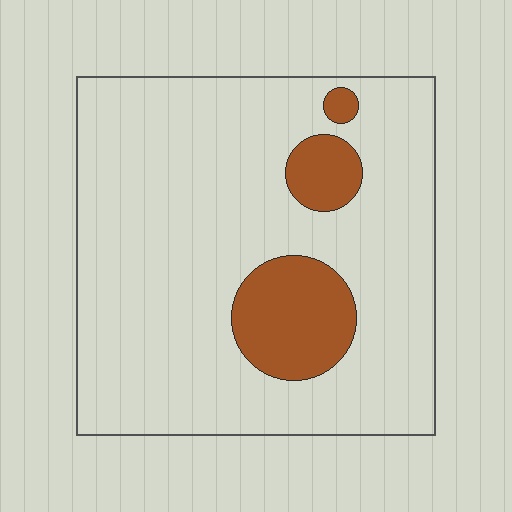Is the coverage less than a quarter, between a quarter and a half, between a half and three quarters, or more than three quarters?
Less than a quarter.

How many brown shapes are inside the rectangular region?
3.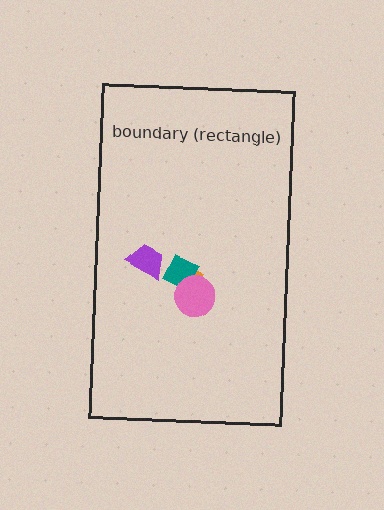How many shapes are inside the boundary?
4 inside, 0 outside.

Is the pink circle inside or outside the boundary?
Inside.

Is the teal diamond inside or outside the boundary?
Inside.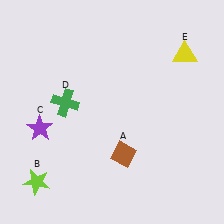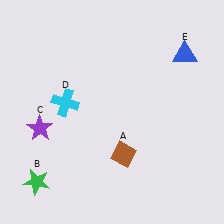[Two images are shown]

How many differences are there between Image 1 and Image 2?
There are 3 differences between the two images.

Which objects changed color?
B changed from lime to green. D changed from green to cyan. E changed from yellow to blue.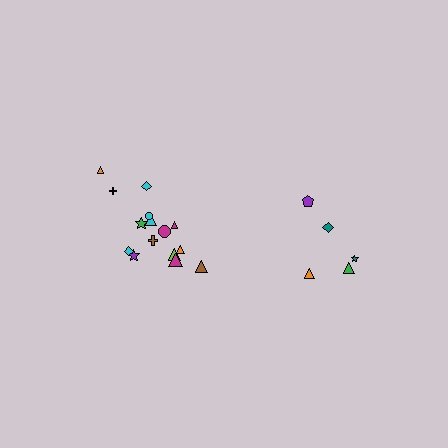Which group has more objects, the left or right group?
The left group.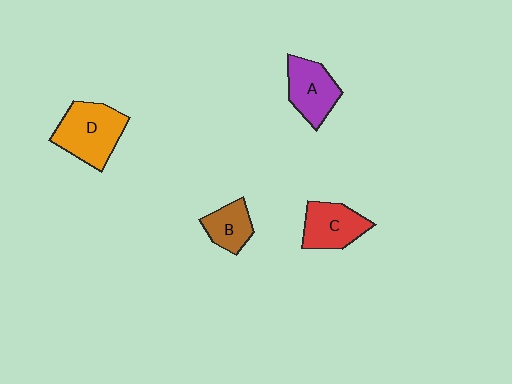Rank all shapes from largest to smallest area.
From largest to smallest: D (orange), A (purple), C (red), B (brown).